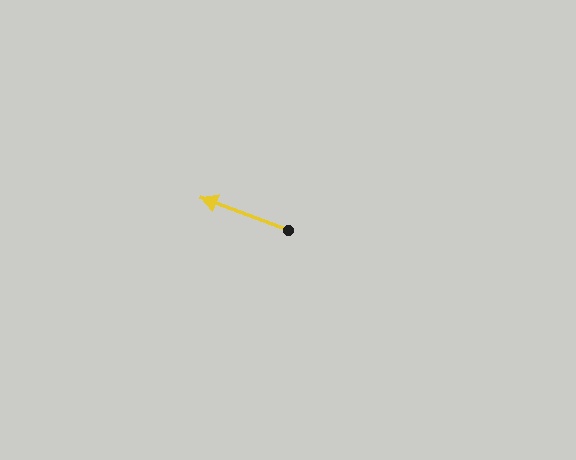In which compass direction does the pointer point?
West.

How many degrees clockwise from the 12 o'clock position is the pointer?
Approximately 291 degrees.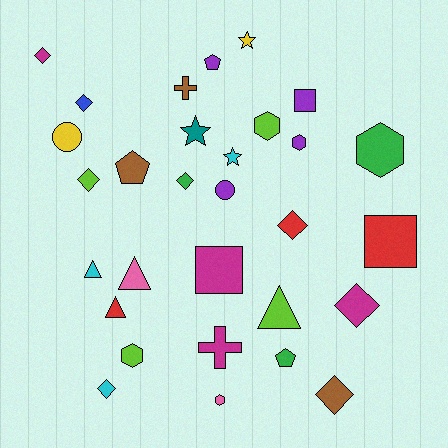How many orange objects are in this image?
There are no orange objects.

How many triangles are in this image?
There are 4 triangles.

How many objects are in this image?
There are 30 objects.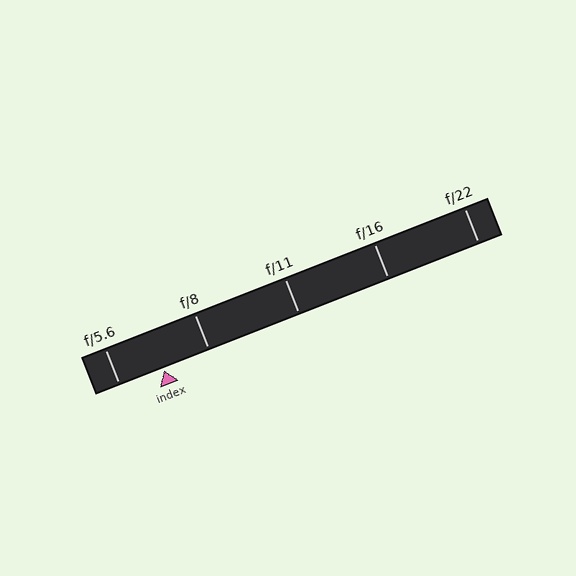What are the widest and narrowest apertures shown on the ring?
The widest aperture shown is f/5.6 and the narrowest is f/22.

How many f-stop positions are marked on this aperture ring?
There are 5 f-stop positions marked.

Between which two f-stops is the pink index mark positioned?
The index mark is between f/5.6 and f/8.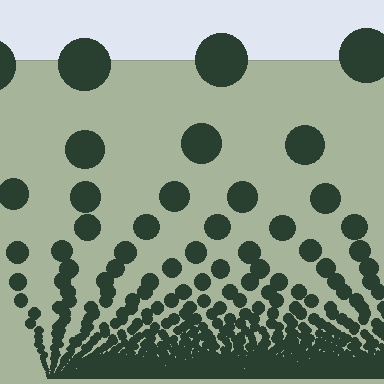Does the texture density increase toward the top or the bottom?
Density increases toward the bottom.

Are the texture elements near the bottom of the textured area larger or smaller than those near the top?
Smaller. The gradient is inverted — elements near the bottom are smaller and denser.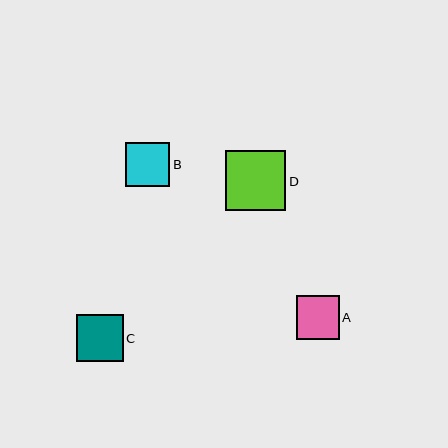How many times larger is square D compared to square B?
Square D is approximately 1.4 times the size of square B.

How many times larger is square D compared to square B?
Square D is approximately 1.4 times the size of square B.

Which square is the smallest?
Square A is the smallest with a size of approximately 43 pixels.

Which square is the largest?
Square D is the largest with a size of approximately 60 pixels.